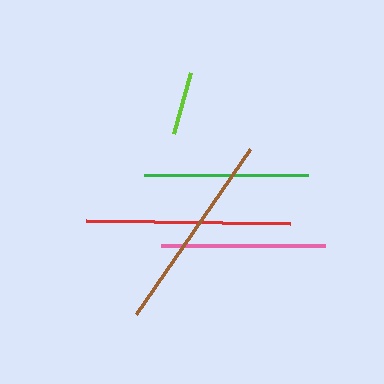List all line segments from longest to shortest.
From longest to shortest: red, brown, pink, green, lime.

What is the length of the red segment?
The red segment is approximately 204 pixels long.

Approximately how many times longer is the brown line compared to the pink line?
The brown line is approximately 1.2 times the length of the pink line.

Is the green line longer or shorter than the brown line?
The brown line is longer than the green line.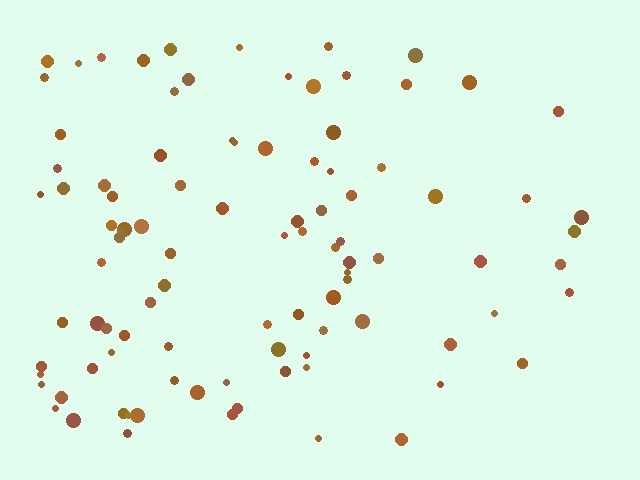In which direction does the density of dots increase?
From right to left, with the left side densest.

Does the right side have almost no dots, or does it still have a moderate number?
Still a moderate number, just noticeably fewer than the left.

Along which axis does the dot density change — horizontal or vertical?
Horizontal.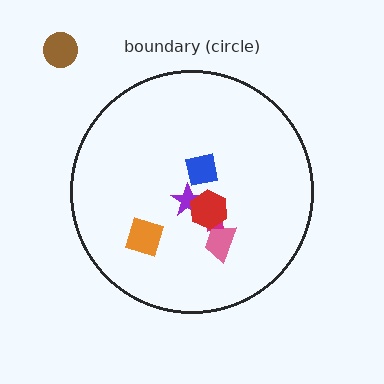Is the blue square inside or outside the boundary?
Inside.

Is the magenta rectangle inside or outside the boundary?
Inside.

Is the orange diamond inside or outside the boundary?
Inside.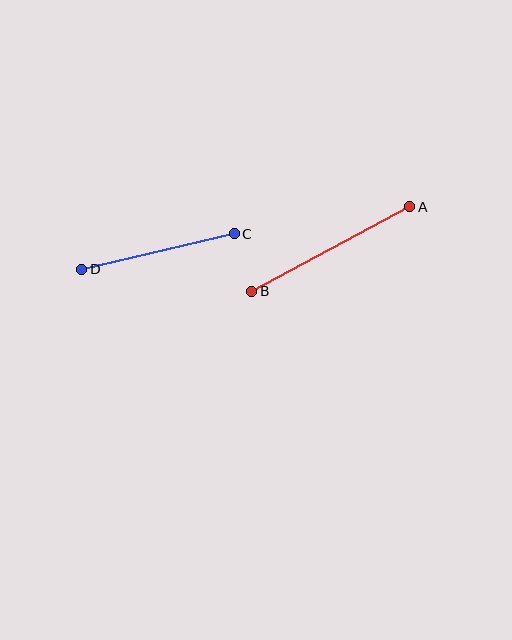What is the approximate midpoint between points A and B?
The midpoint is at approximately (331, 249) pixels.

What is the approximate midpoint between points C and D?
The midpoint is at approximately (158, 251) pixels.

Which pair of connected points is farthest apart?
Points A and B are farthest apart.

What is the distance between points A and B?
The distance is approximately 179 pixels.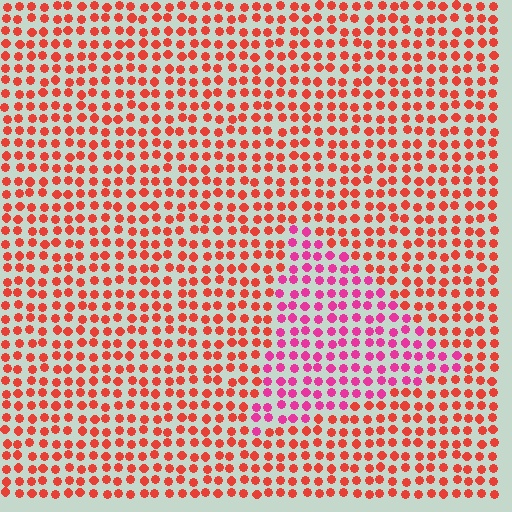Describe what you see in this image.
The image is filled with small red elements in a uniform arrangement. A triangle-shaped region is visible where the elements are tinted to a slightly different hue, forming a subtle color boundary.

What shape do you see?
I see a triangle.